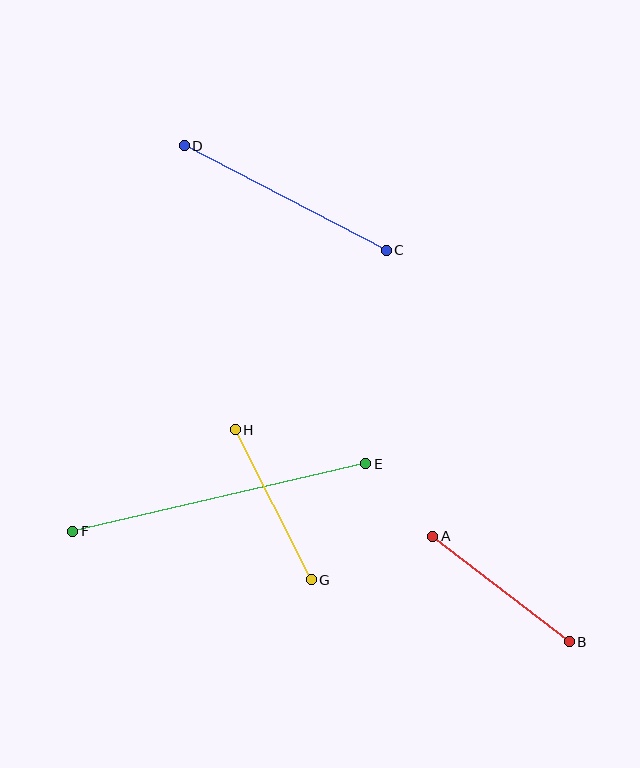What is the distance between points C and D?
The distance is approximately 227 pixels.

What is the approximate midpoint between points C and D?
The midpoint is at approximately (285, 198) pixels.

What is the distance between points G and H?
The distance is approximately 168 pixels.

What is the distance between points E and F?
The distance is approximately 301 pixels.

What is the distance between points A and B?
The distance is approximately 172 pixels.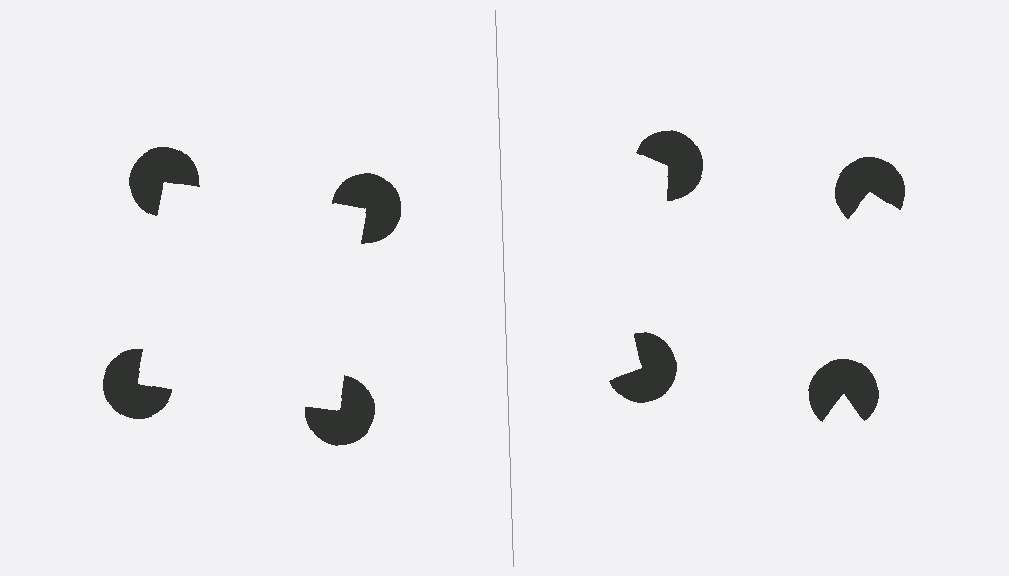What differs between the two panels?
The pac-man discs are positioned identically on both sides; only the wedge orientations differ. On the left they align to a square; on the right they are misaligned.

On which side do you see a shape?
An illusory square appears on the left side. On the right side the wedge cuts are rotated, so no coherent shape forms.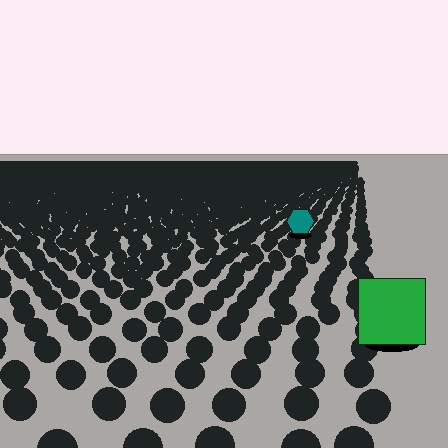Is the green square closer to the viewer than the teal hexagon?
Yes. The green square is closer — you can tell from the texture gradient: the ground texture is coarser near it.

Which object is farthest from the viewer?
The teal hexagon is farthest from the viewer. It appears smaller and the ground texture around it is denser.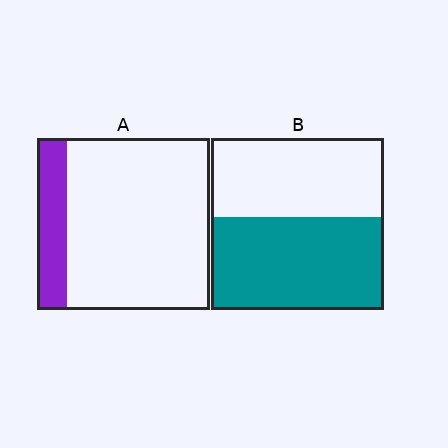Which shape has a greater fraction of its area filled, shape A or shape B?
Shape B.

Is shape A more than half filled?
No.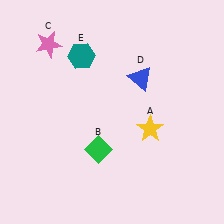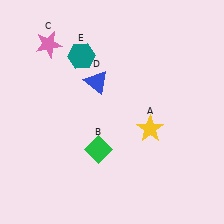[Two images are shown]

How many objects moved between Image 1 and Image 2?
1 object moved between the two images.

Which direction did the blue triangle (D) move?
The blue triangle (D) moved left.